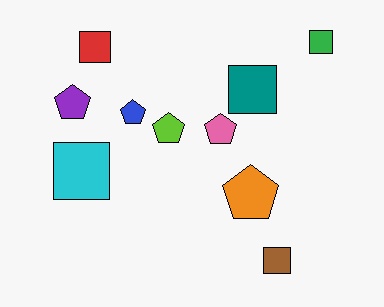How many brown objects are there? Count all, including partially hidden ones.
There is 1 brown object.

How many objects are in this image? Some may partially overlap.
There are 10 objects.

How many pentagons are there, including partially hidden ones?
There are 5 pentagons.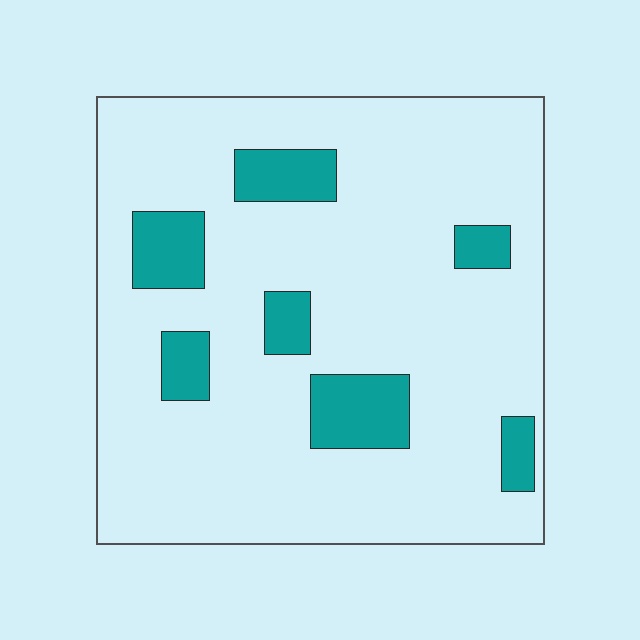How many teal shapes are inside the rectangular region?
7.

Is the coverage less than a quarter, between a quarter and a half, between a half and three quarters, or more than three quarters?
Less than a quarter.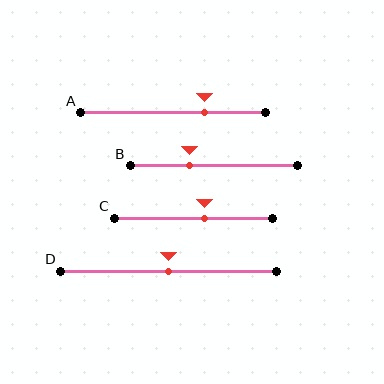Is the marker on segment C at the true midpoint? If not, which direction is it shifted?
No, the marker on segment C is shifted to the right by about 7% of the segment length.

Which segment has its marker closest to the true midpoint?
Segment D has its marker closest to the true midpoint.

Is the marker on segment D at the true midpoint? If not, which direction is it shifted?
Yes, the marker on segment D is at the true midpoint.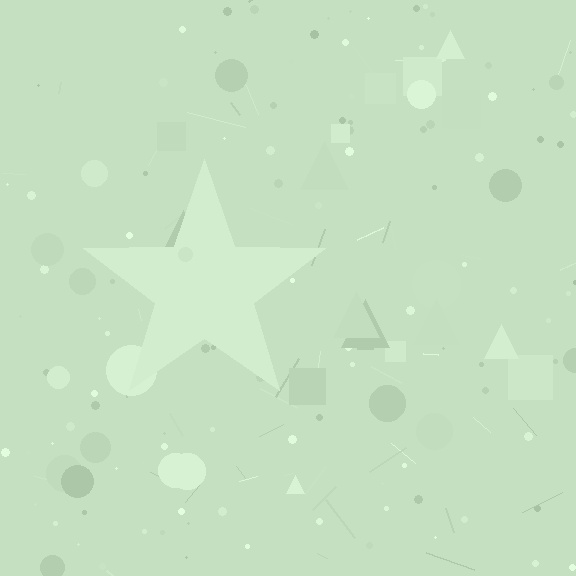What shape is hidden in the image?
A star is hidden in the image.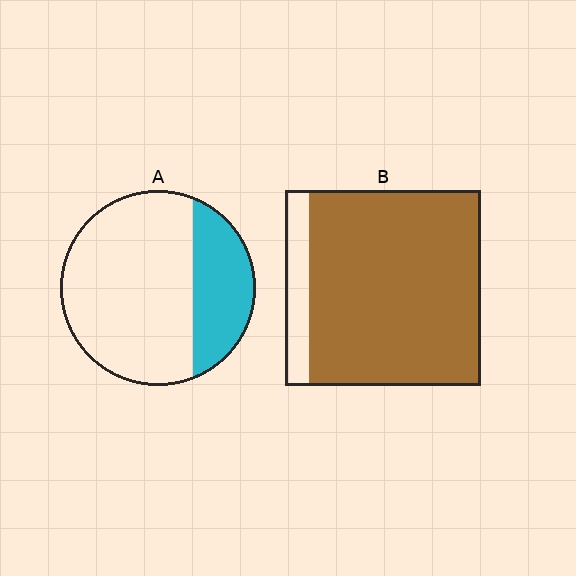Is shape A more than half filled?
No.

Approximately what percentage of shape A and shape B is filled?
A is approximately 30% and B is approximately 90%.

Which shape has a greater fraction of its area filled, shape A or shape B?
Shape B.